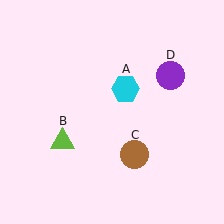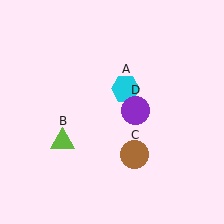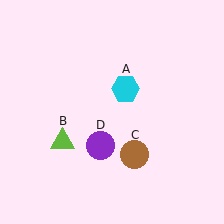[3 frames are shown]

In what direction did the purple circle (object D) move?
The purple circle (object D) moved down and to the left.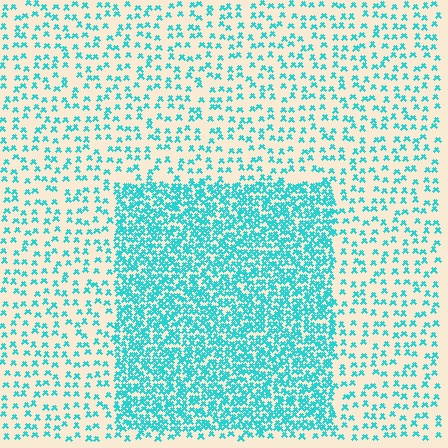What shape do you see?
I see a rectangle.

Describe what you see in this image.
The image contains small cyan elements arranged at two different densities. A rectangle-shaped region is visible where the elements are more densely packed than the surrounding area.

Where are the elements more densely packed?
The elements are more densely packed inside the rectangle boundary.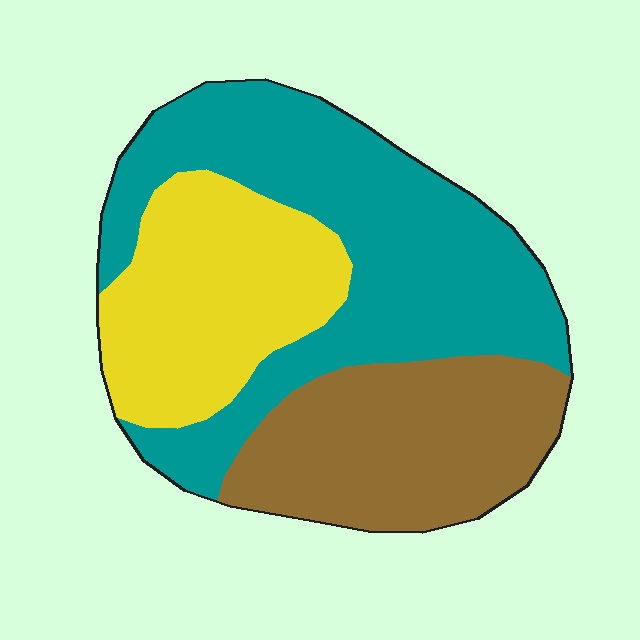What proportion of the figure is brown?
Brown takes up about one quarter (1/4) of the figure.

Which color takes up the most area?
Teal, at roughly 45%.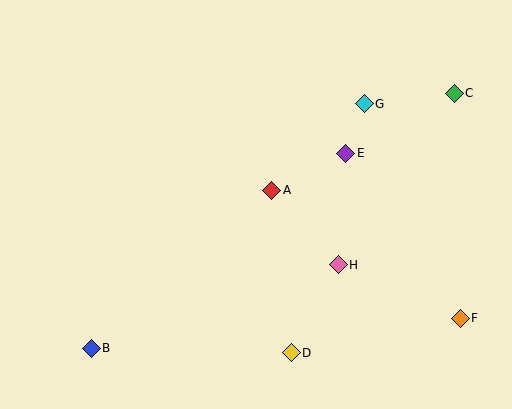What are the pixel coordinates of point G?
Point G is at (364, 104).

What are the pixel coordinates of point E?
Point E is at (346, 153).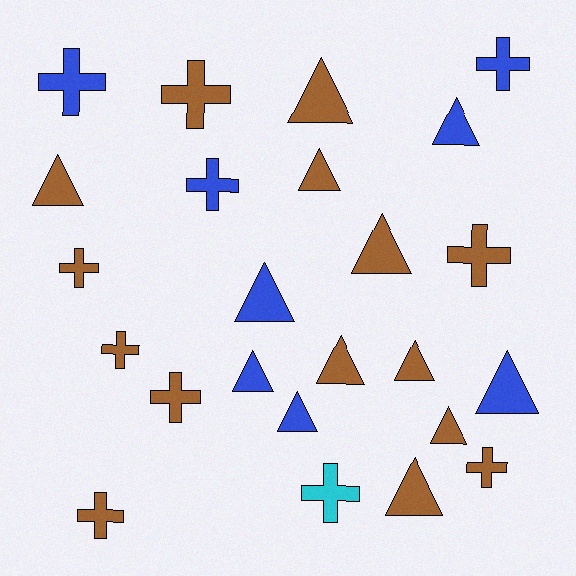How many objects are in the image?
There are 24 objects.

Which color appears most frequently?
Brown, with 15 objects.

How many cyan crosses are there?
There is 1 cyan cross.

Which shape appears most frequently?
Triangle, with 13 objects.